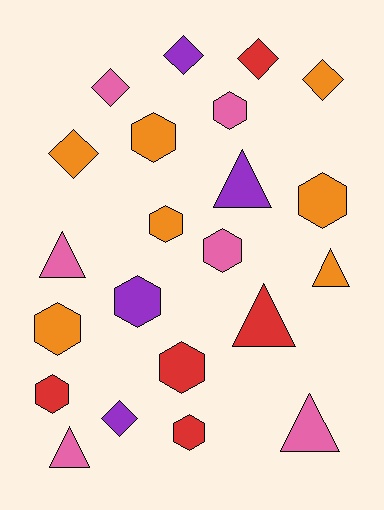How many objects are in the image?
There are 22 objects.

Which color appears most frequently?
Orange, with 7 objects.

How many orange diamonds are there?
There are 2 orange diamonds.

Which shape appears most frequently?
Hexagon, with 10 objects.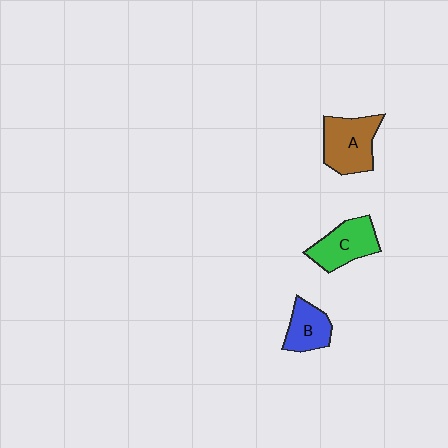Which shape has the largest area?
Shape A (brown).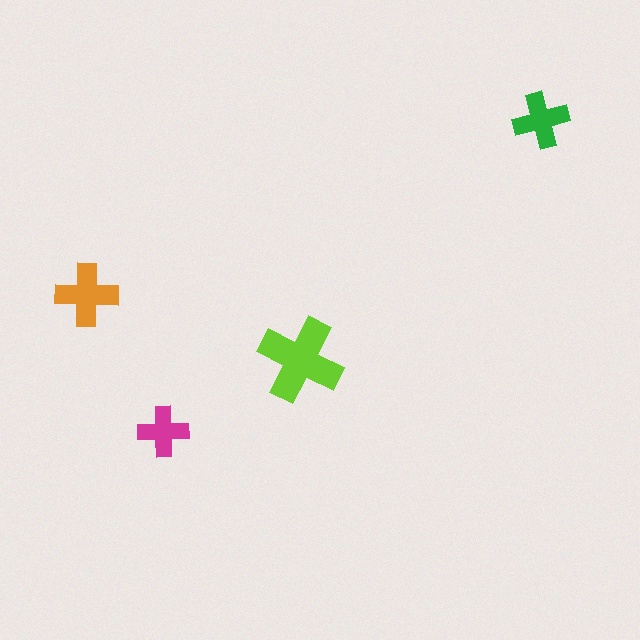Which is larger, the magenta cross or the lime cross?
The lime one.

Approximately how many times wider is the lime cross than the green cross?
About 1.5 times wider.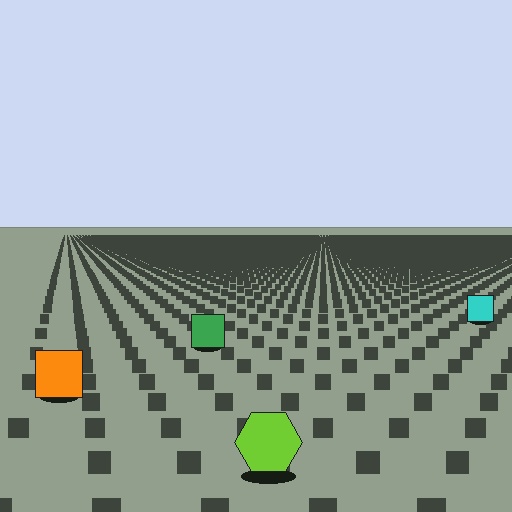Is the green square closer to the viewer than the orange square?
No. The orange square is closer — you can tell from the texture gradient: the ground texture is coarser near it.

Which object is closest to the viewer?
The lime hexagon is closest. The texture marks near it are larger and more spread out.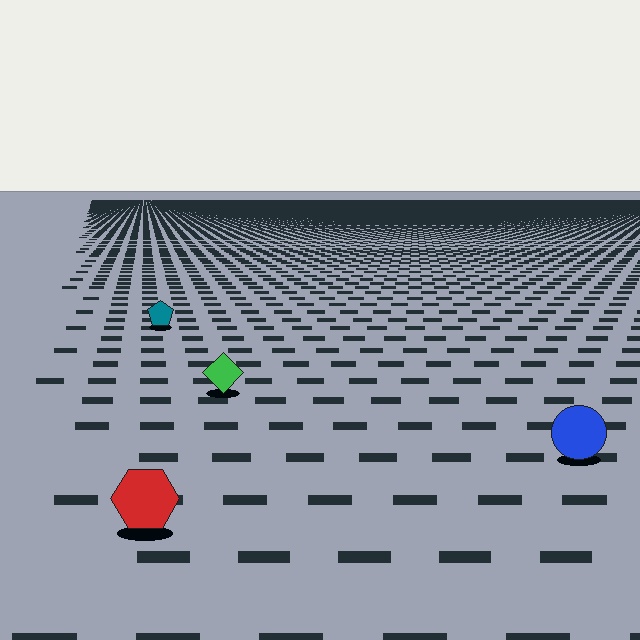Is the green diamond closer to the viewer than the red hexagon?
No. The red hexagon is closer — you can tell from the texture gradient: the ground texture is coarser near it.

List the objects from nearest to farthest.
From nearest to farthest: the red hexagon, the blue circle, the green diamond, the teal pentagon.